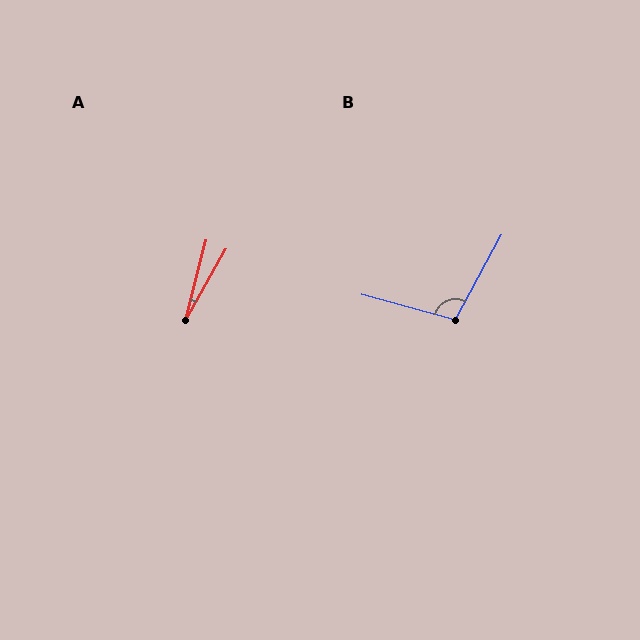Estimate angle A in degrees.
Approximately 15 degrees.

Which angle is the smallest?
A, at approximately 15 degrees.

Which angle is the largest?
B, at approximately 103 degrees.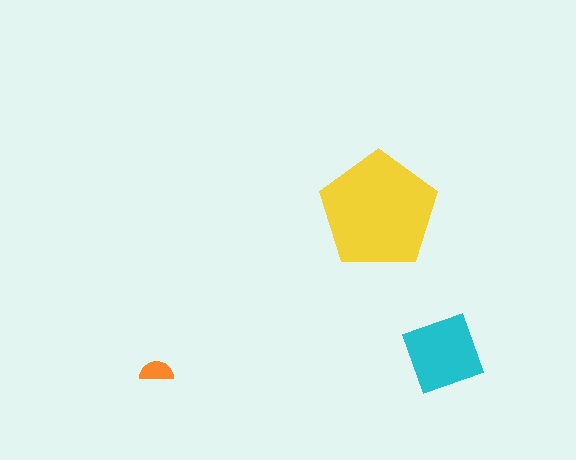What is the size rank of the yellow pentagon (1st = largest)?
1st.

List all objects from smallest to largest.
The orange semicircle, the cyan square, the yellow pentagon.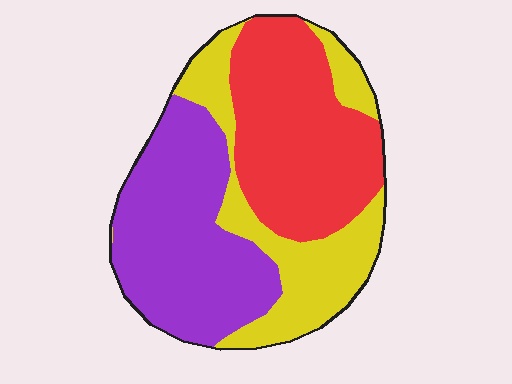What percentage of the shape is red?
Red takes up about three eighths (3/8) of the shape.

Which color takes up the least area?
Yellow, at roughly 25%.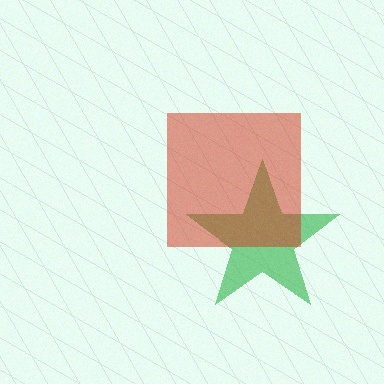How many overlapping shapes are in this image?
There are 2 overlapping shapes in the image.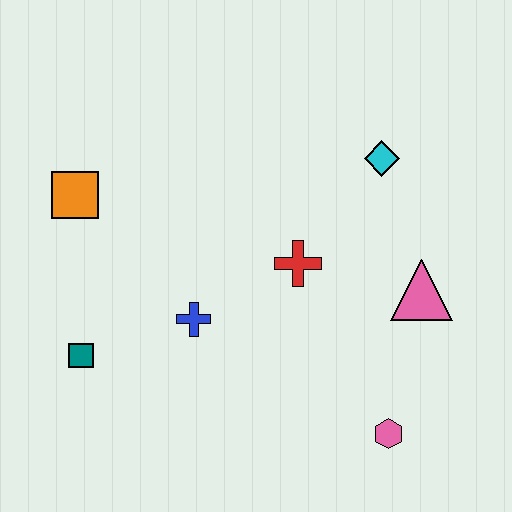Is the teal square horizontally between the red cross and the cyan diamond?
No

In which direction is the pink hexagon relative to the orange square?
The pink hexagon is to the right of the orange square.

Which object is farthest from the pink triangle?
The orange square is farthest from the pink triangle.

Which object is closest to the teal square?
The blue cross is closest to the teal square.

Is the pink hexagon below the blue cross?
Yes